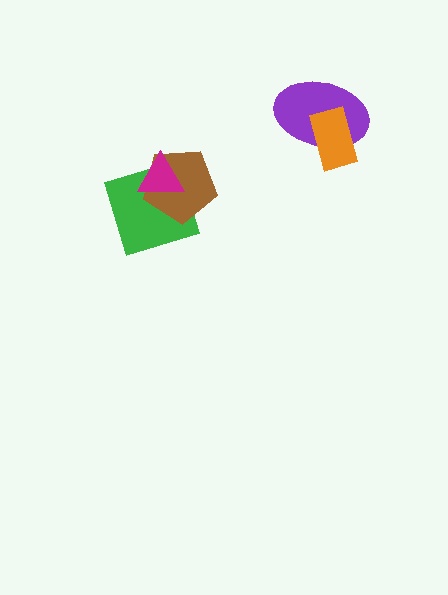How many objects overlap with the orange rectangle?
1 object overlaps with the orange rectangle.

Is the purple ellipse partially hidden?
Yes, it is partially covered by another shape.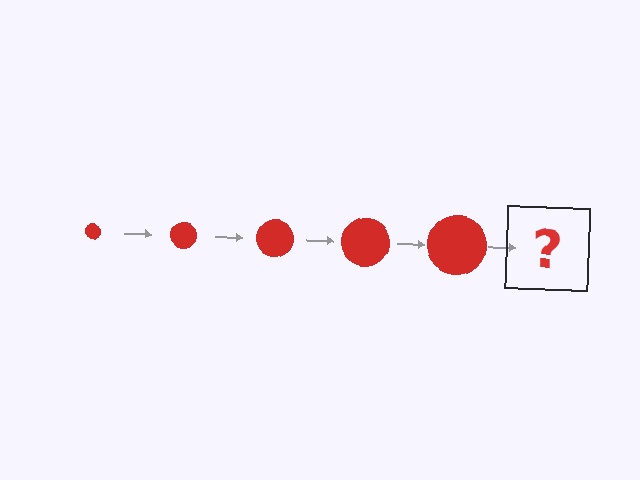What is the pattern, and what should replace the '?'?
The pattern is that the circle gets progressively larger each step. The '?' should be a red circle, larger than the previous one.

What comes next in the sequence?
The next element should be a red circle, larger than the previous one.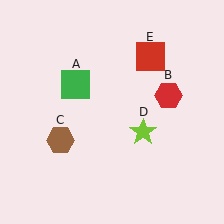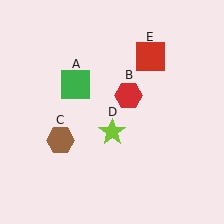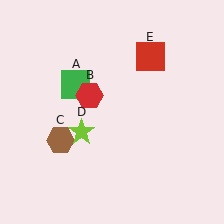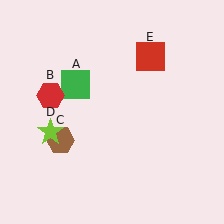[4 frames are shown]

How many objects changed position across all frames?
2 objects changed position: red hexagon (object B), lime star (object D).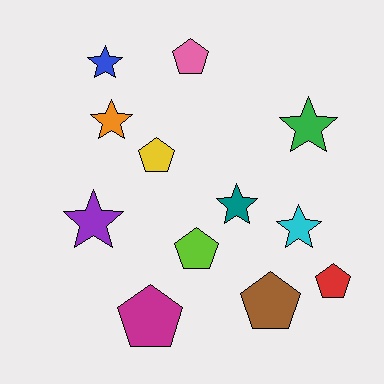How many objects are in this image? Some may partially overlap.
There are 12 objects.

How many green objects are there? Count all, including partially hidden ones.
There is 1 green object.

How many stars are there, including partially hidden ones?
There are 6 stars.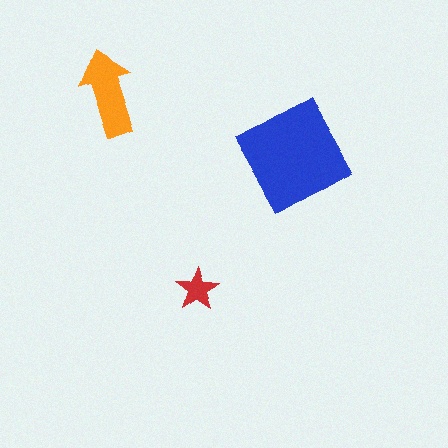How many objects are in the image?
There are 3 objects in the image.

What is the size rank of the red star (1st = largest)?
3rd.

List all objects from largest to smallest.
The blue diamond, the orange arrow, the red star.